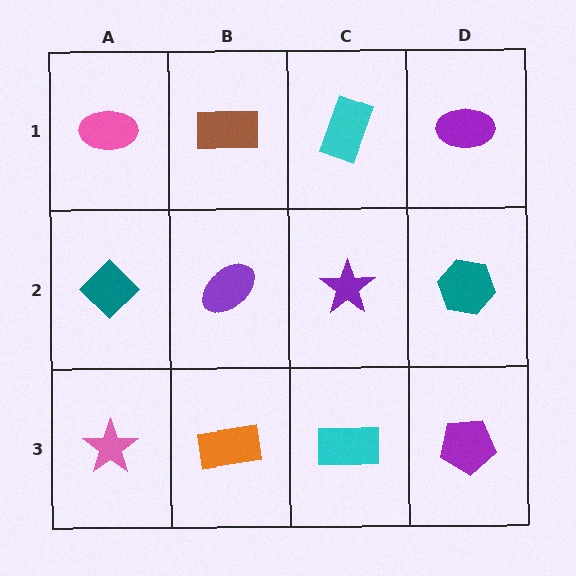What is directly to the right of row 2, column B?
A purple star.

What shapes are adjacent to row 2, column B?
A brown rectangle (row 1, column B), an orange rectangle (row 3, column B), a teal diamond (row 2, column A), a purple star (row 2, column C).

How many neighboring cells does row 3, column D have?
2.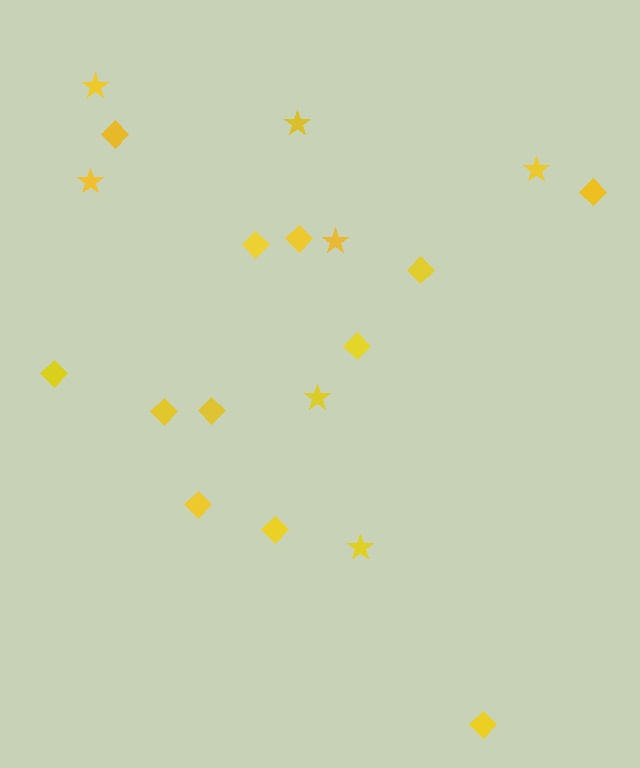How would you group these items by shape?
There are 2 groups: one group of diamonds (12) and one group of stars (7).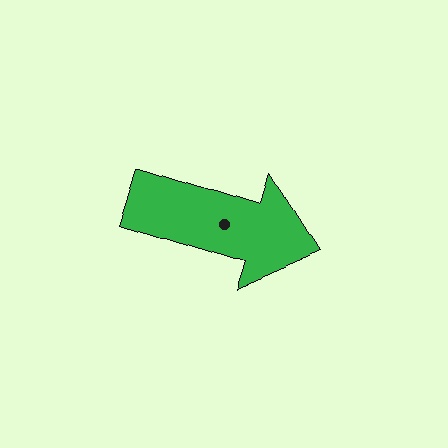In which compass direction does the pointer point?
East.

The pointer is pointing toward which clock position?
Roughly 4 o'clock.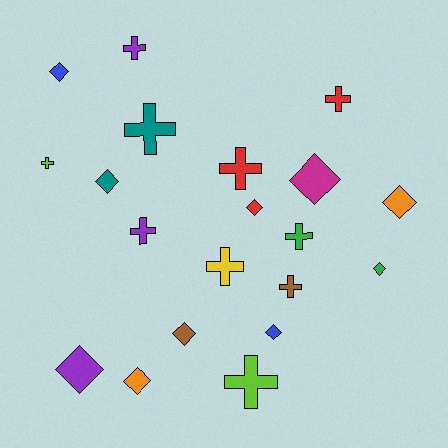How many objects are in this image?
There are 20 objects.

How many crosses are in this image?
There are 10 crosses.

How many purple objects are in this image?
There are 3 purple objects.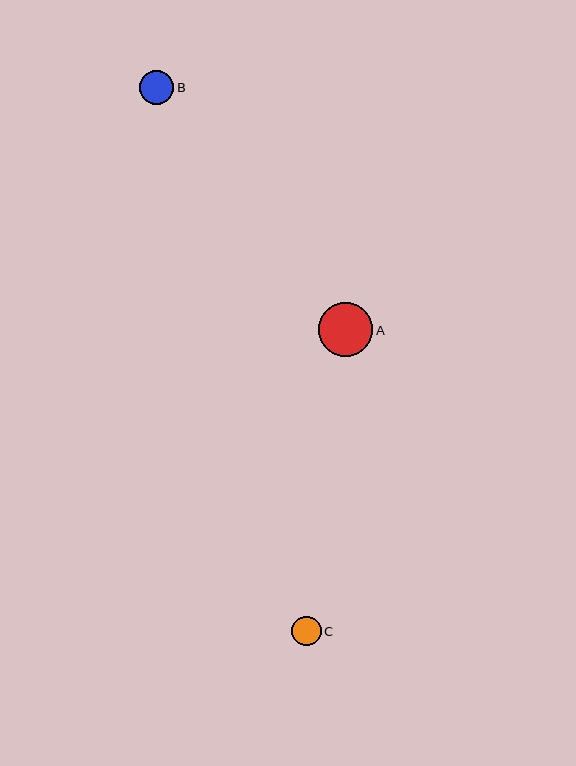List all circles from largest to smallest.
From largest to smallest: A, B, C.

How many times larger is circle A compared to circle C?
Circle A is approximately 1.9 times the size of circle C.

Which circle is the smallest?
Circle C is the smallest with a size of approximately 30 pixels.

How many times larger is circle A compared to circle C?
Circle A is approximately 1.9 times the size of circle C.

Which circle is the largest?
Circle A is the largest with a size of approximately 55 pixels.